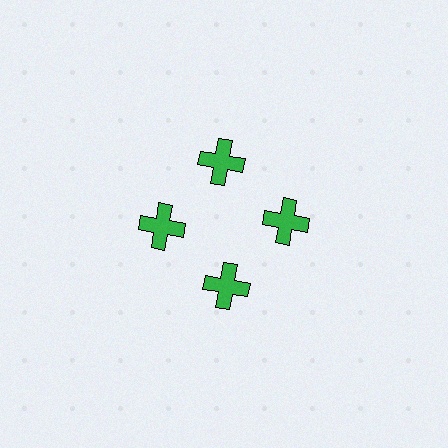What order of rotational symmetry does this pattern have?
This pattern has 4-fold rotational symmetry.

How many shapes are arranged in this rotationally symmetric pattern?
There are 4 shapes, arranged in 4 groups of 1.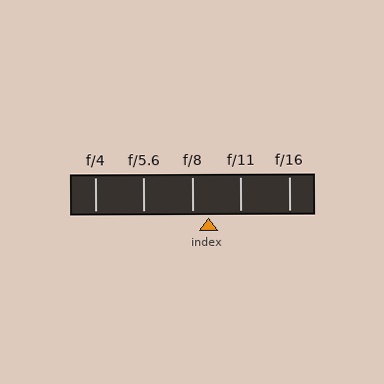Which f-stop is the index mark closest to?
The index mark is closest to f/8.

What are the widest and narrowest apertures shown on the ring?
The widest aperture shown is f/4 and the narrowest is f/16.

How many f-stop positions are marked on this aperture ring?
There are 5 f-stop positions marked.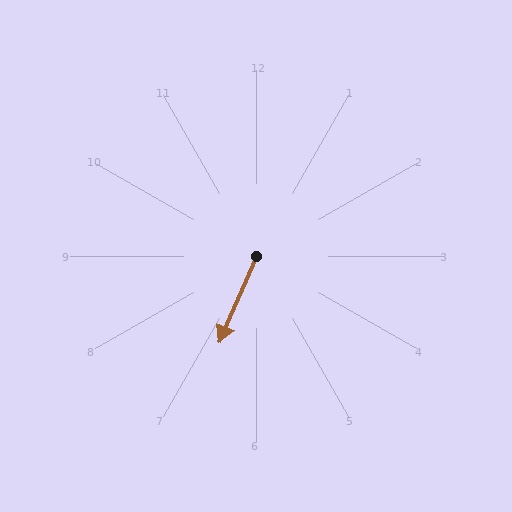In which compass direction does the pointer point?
Southwest.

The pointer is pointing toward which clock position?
Roughly 7 o'clock.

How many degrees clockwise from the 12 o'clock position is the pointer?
Approximately 203 degrees.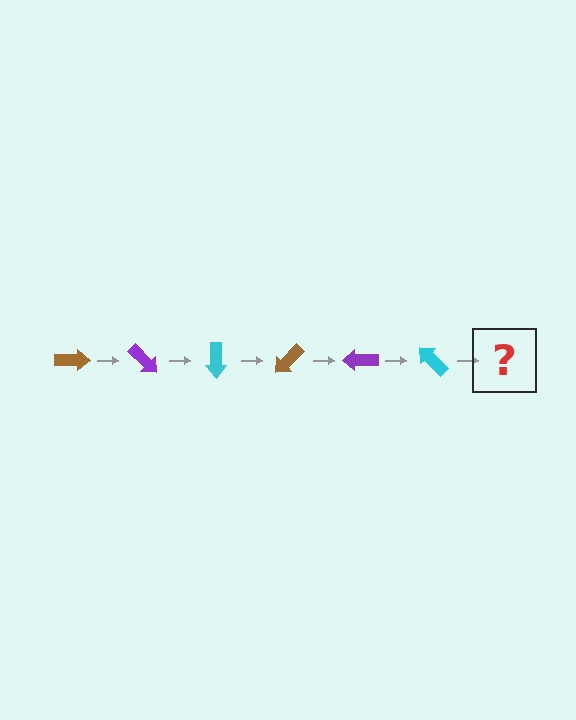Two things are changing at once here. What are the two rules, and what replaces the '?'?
The two rules are that it rotates 45 degrees each step and the color cycles through brown, purple, and cyan. The '?' should be a brown arrow, rotated 270 degrees from the start.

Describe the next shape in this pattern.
It should be a brown arrow, rotated 270 degrees from the start.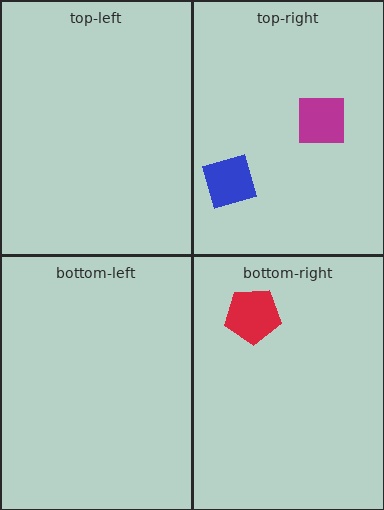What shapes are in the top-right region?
The blue diamond, the magenta square.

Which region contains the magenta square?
The top-right region.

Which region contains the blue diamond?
The top-right region.